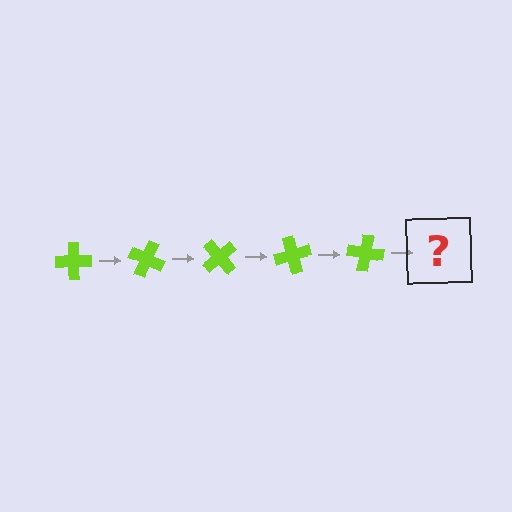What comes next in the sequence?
The next element should be a lime cross rotated 125 degrees.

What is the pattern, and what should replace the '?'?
The pattern is that the cross rotates 25 degrees each step. The '?' should be a lime cross rotated 125 degrees.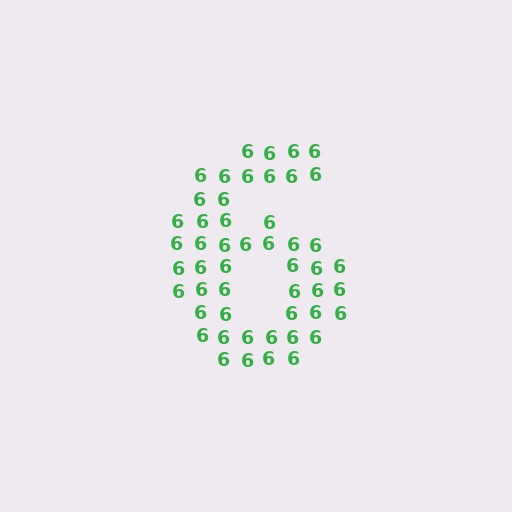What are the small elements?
The small elements are digit 6's.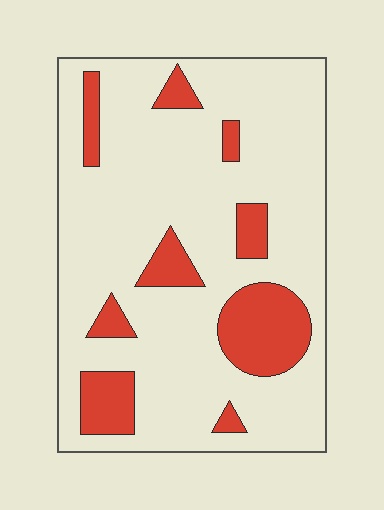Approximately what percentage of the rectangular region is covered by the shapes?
Approximately 20%.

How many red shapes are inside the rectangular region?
9.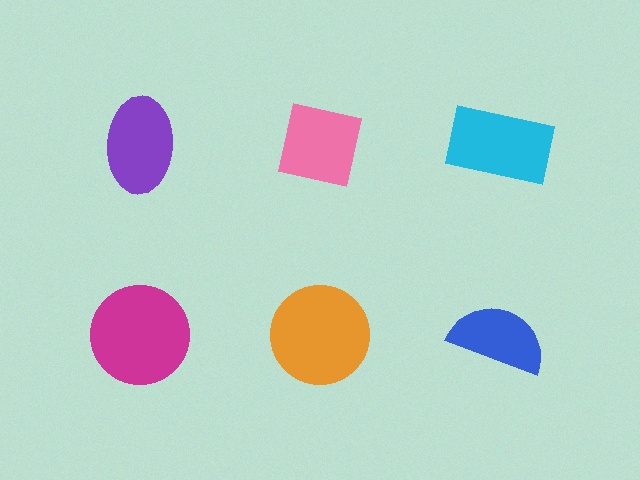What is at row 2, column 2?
An orange circle.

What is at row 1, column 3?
A cyan rectangle.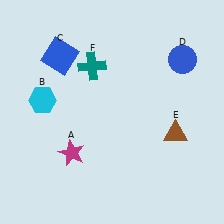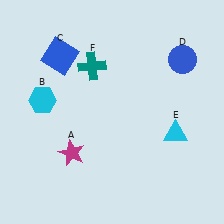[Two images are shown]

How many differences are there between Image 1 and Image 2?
There is 1 difference between the two images.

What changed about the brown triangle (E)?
In Image 1, E is brown. In Image 2, it changed to cyan.